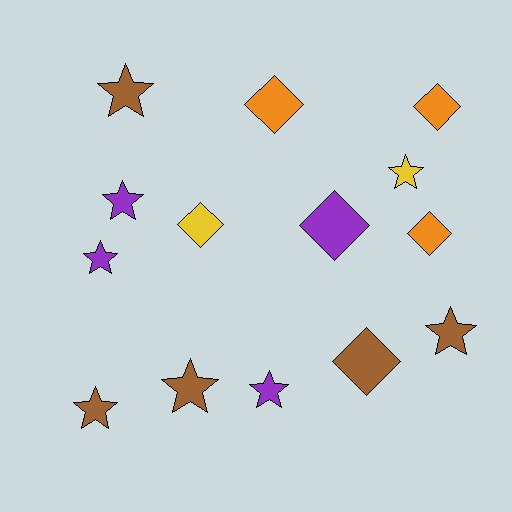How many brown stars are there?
There are 4 brown stars.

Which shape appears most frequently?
Star, with 8 objects.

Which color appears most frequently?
Brown, with 5 objects.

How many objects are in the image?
There are 14 objects.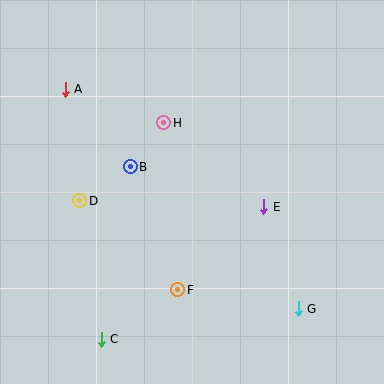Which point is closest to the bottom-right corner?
Point G is closest to the bottom-right corner.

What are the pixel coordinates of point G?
Point G is at (298, 309).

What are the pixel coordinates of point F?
Point F is at (178, 290).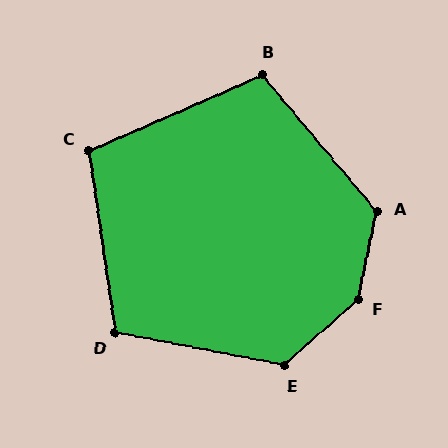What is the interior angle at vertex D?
Approximately 109 degrees (obtuse).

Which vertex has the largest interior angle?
F, at approximately 144 degrees.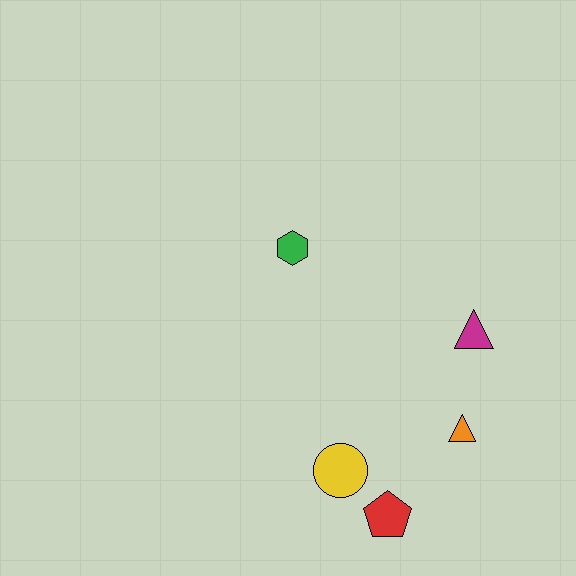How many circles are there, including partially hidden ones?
There is 1 circle.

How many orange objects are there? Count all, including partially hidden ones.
There is 1 orange object.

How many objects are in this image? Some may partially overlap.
There are 5 objects.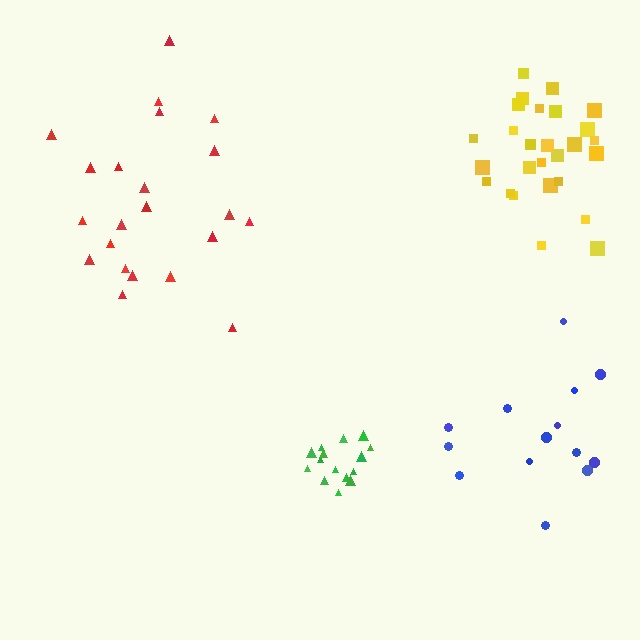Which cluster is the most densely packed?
Green.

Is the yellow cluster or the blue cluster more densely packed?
Yellow.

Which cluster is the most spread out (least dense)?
Blue.